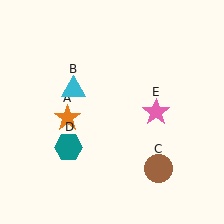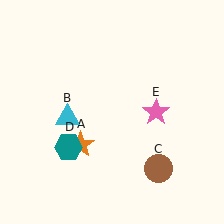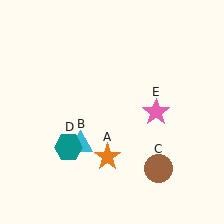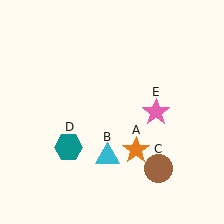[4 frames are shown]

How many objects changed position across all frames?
2 objects changed position: orange star (object A), cyan triangle (object B).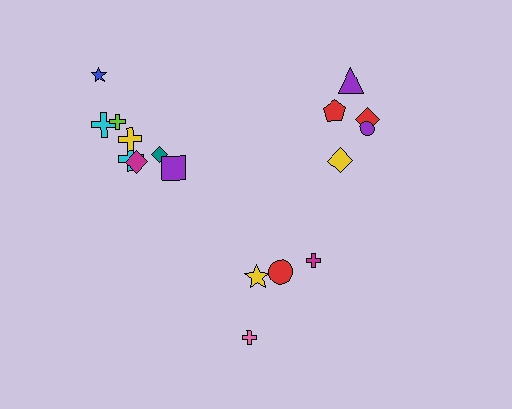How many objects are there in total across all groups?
There are 17 objects.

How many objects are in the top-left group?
There are 8 objects.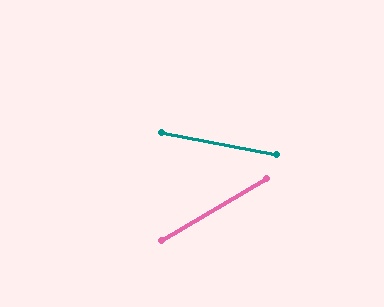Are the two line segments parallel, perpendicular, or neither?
Neither parallel nor perpendicular — they differ by about 41°.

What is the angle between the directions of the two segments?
Approximately 41 degrees.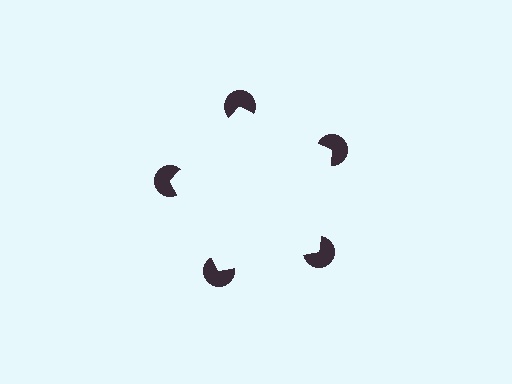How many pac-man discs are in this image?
There are 5 — one at each vertex of the illusory pentagon.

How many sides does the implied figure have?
5 sides.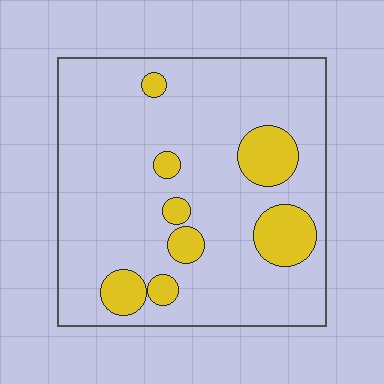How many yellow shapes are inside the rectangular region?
8.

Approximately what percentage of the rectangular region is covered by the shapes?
Approximately 15%.